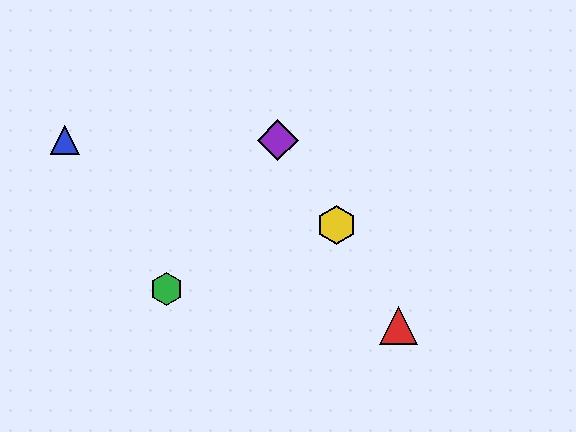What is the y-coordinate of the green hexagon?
The green hexagon is at y≈289.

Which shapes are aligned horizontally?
The blue triangle, the purple diamond are aligned horizontally.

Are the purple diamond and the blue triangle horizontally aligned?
Yes, both are at y≈140.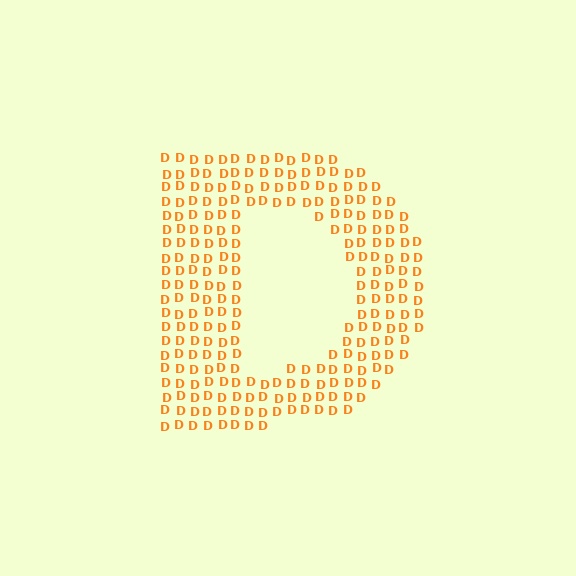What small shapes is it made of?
It is made of small letter D's.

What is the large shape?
The large shape is the letter D.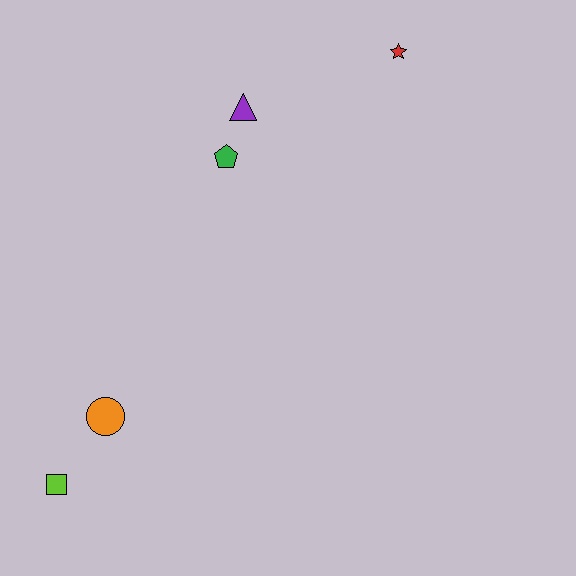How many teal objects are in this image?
There are no teal objects.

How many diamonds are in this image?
There are no diamonds.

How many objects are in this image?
There are 5 objects.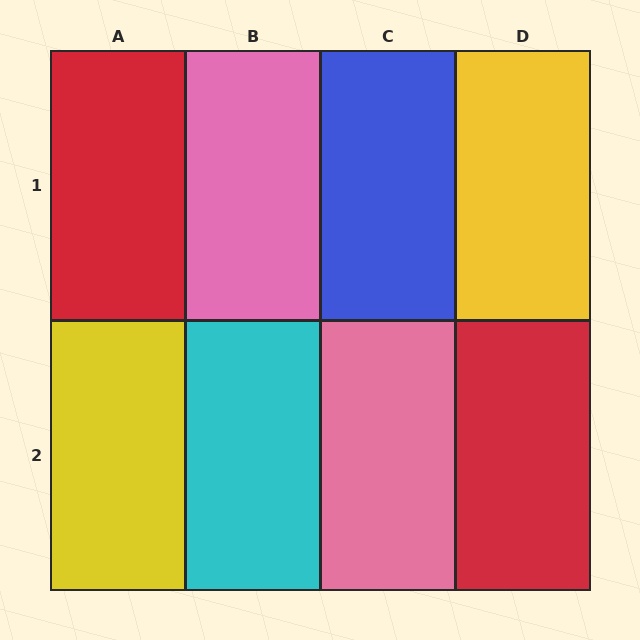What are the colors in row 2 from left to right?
Yellow, cyan, pink, red.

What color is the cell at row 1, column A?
Red.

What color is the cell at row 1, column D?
Yellow.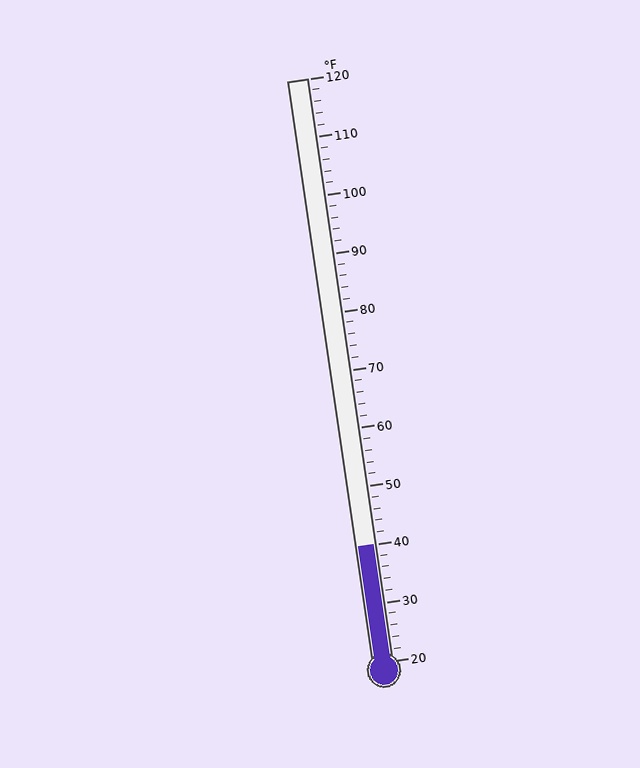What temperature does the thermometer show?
The thermometer shows approximately 40°F.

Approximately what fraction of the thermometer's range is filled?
The thermometer is filled to approximately 20% of its range.